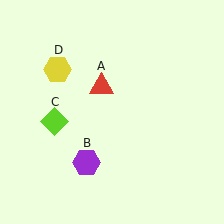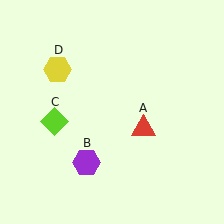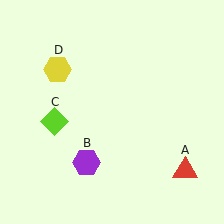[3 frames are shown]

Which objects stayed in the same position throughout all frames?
Purple hexagon (object B) and lime diamond (object C) and yellow hexagon (object D) remained stationary.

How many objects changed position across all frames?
1 object changed position: red triangle (object A).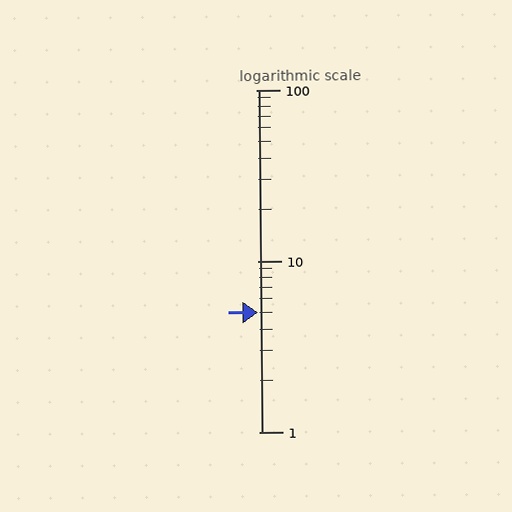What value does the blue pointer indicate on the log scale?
The pointer indicates approximately 5.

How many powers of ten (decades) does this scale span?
The scale spans 2 decades, from 1 to 100.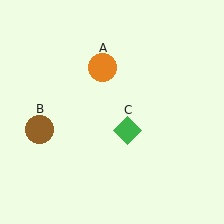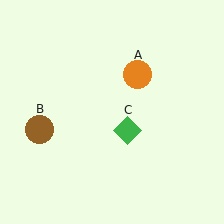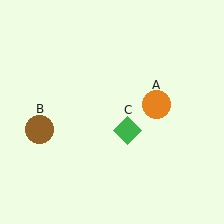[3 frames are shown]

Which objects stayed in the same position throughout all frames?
Brown circle (object B) and green diamond (object C) remained stationary.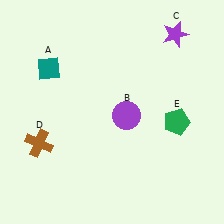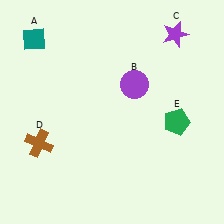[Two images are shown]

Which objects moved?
The objects that moved are: the teal diamond (A), the purple circle (B).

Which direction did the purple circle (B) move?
The purple circle (B) moved up.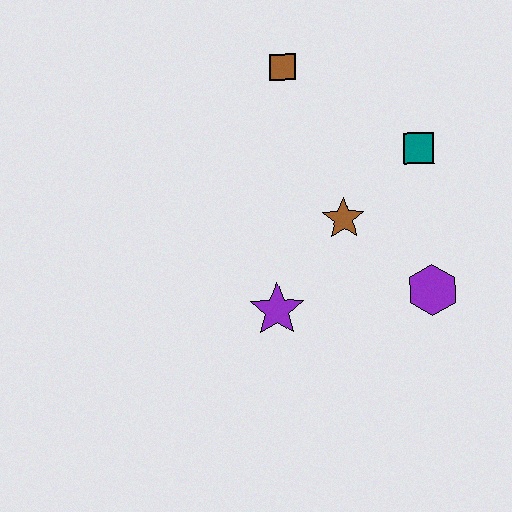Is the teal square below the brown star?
No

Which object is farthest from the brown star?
The brown square is farthest from the brown star.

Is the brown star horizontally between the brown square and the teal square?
Yes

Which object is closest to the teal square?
The brown star is closest to the teal square.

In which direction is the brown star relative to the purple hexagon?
The brown star is to the left of the purple hexagon.